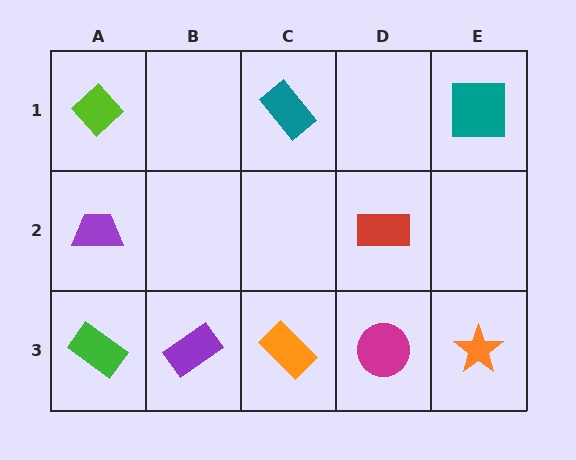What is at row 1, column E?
A teal square.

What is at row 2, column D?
A red rectangle.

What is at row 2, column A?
A purple trapezoid.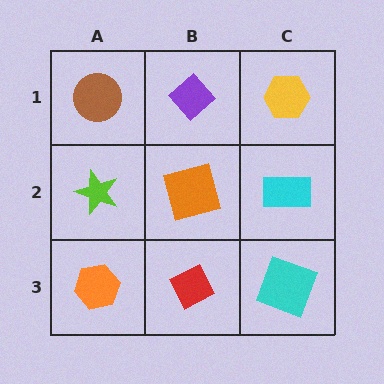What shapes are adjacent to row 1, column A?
A lime star (row 2, column A), a purple diamond (row 1, column B).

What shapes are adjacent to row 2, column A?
A brown circle (row 1, column A), an orange hexagon (row 3, column A), an orange square (row 2, column B).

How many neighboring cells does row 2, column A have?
3.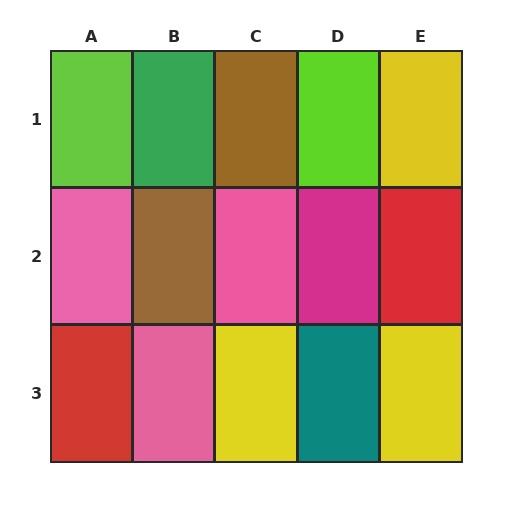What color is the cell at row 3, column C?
Yellow.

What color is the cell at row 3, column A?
Red.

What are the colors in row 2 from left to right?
Pink, brown, pink, magenta, red.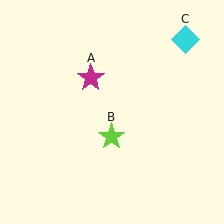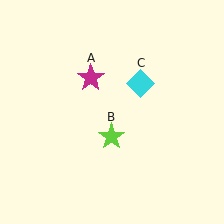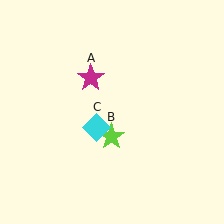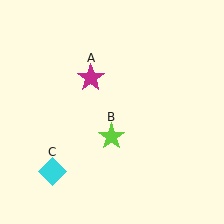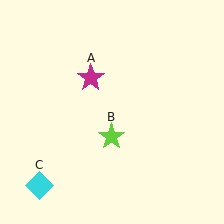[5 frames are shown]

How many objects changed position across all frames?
1 object changed position: cyan diamond (object C).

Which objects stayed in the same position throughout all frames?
Magenta star (object A) and lime star (object B) remained stationary.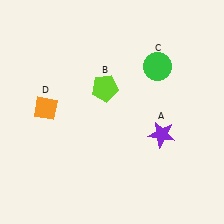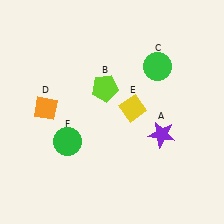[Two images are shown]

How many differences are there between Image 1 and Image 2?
There are 2 differences between the two images.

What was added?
A yellow diamond (E), a green circle (F) were added in Image 2.